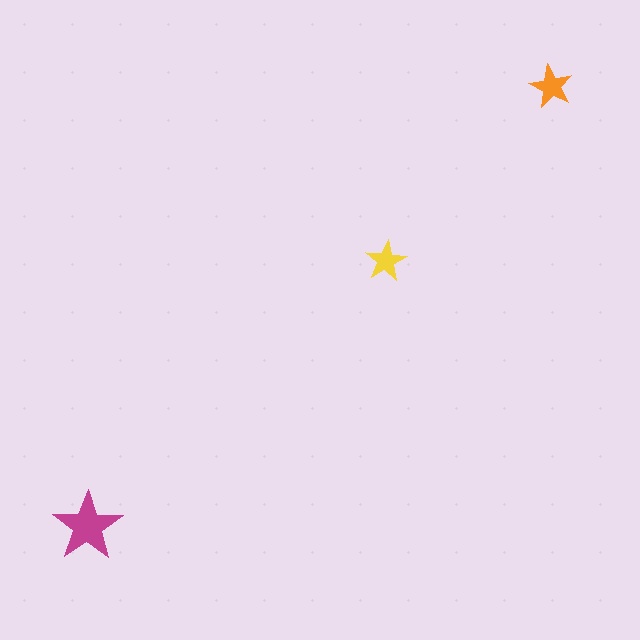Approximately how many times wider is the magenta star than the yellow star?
About 1.5 times wider.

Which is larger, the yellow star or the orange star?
The orange one.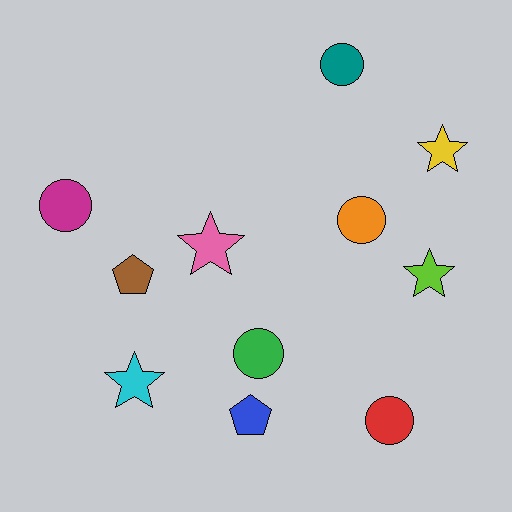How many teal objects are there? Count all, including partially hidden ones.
There is 1 teal object.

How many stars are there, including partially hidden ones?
There are 4 stars.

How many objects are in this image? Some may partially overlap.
There are 11 objects.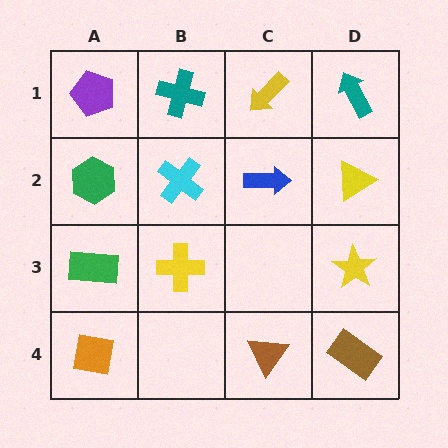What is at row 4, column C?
A brown triangle.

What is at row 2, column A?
A green hexagon.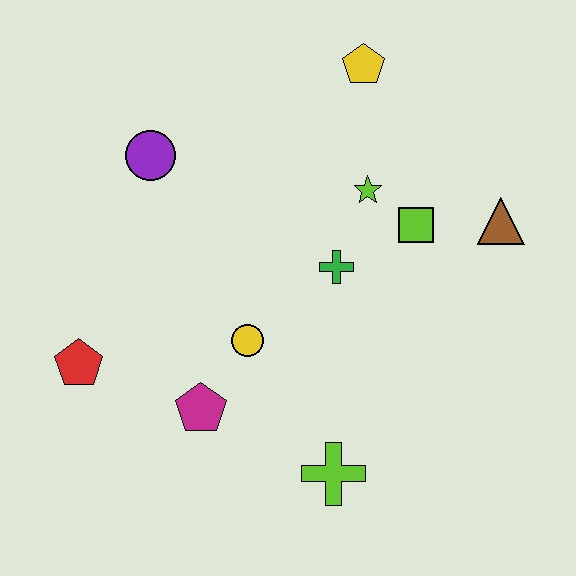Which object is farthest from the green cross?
The red pentagon is farthest from the green cross.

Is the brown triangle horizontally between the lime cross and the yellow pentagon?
No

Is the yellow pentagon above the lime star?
Yes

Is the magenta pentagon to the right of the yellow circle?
No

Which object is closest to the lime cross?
The magenta pentagon is closest to the lime cross.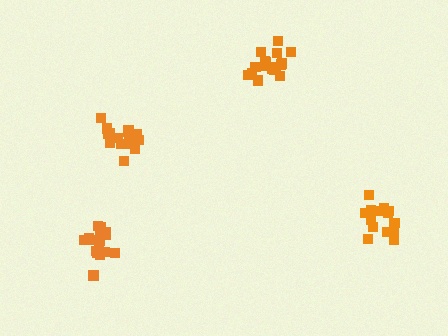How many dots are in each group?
Group 1: 18 dots, Group 2: 14 dots, Group 3: 18 dots, Group 4: 16 dots (66 total).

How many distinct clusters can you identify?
There are 4 distinct clusters.